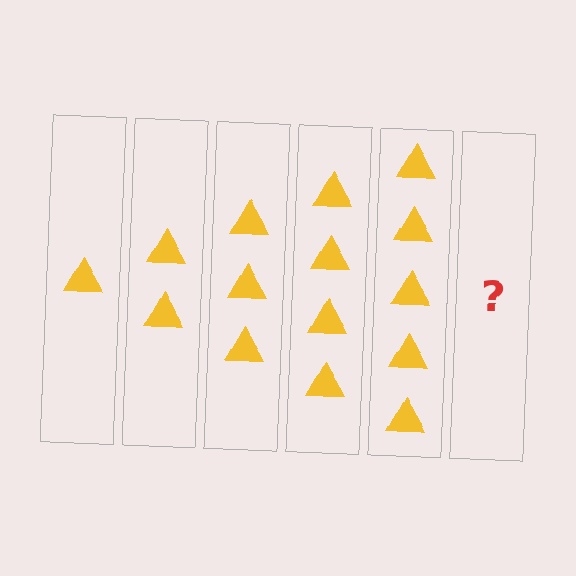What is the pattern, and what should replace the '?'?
The pattern is that each step adds one more triangle. The '?' should be 6 triangles.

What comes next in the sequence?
The next element should be 6 triangles.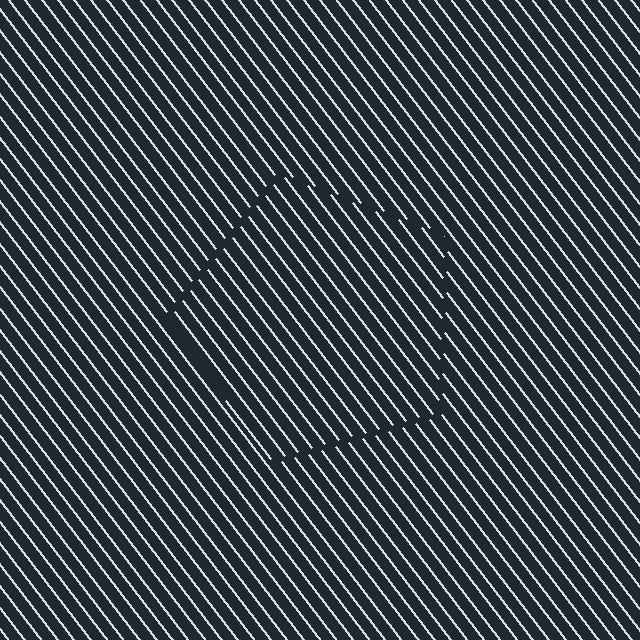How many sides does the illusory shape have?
5 sides — the line-ends trace a pentagon.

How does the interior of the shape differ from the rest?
The interior of the shape contains the same grating, shifted by half a period — the contour is defined by the phase discontinuity where line-ends from the inner and outer gratings abut.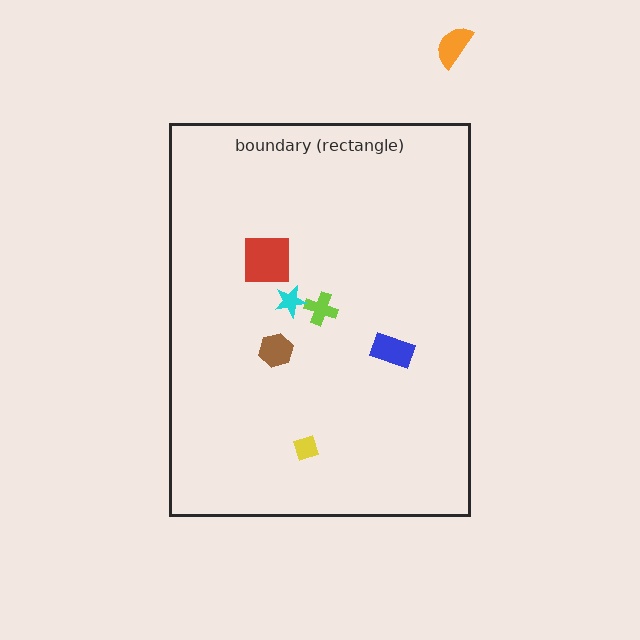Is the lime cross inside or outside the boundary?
Inside.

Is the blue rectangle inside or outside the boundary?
Inside.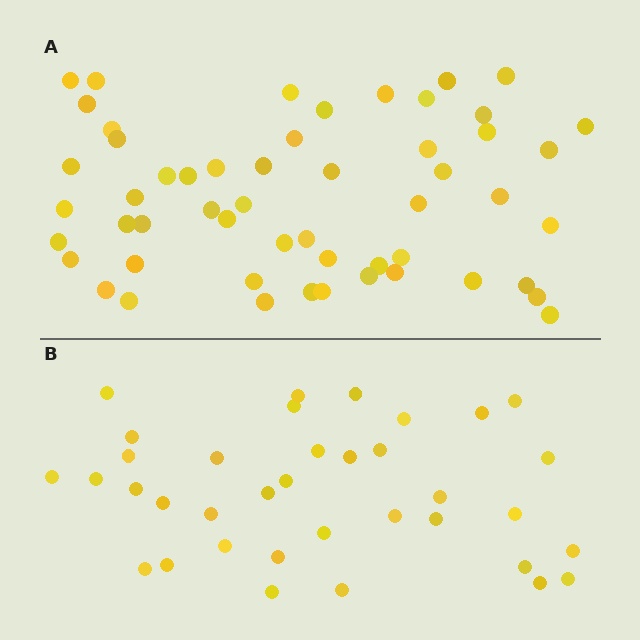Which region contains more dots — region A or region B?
Region A (the top region) has more dots.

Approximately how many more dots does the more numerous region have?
Region A has approximately 20 more dots than region B.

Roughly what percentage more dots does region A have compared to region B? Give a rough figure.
About 50% more.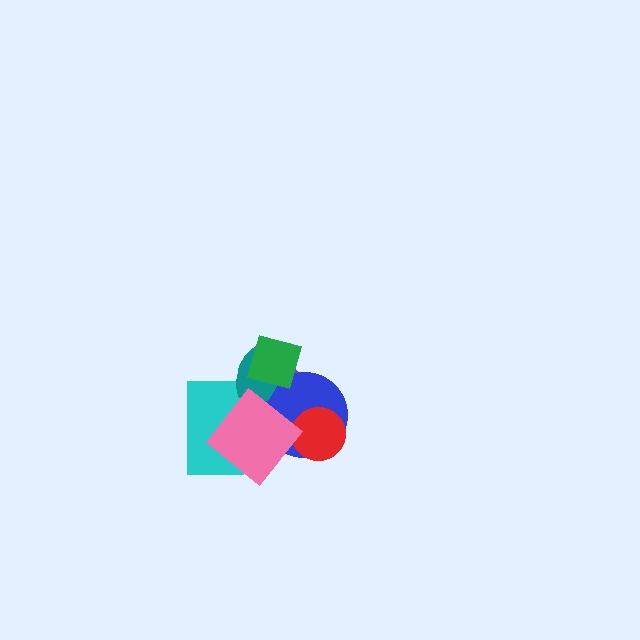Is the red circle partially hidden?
Yes, it is partially covered by another shape.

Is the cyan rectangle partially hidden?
Yes, it is partially covered by another shape.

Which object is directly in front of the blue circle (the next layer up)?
The red circle is directly in front of the blue circle.